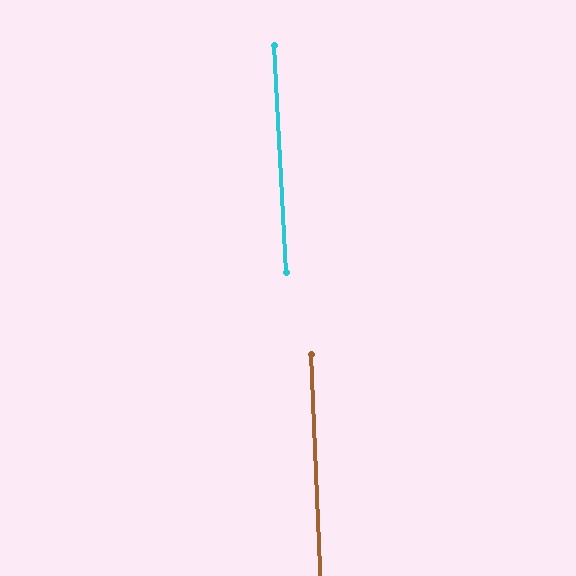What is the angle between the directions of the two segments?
Approximately 1 degree.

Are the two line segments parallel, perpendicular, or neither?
Parallel — their directions differ by only 0.7°.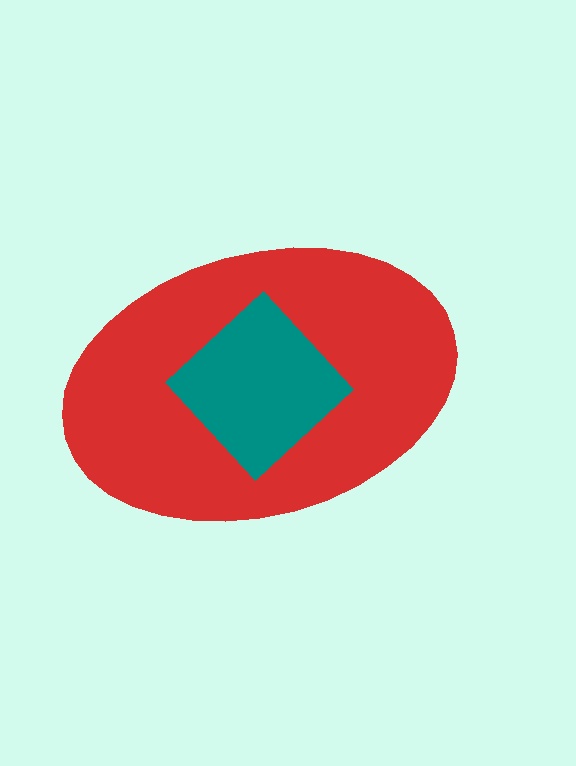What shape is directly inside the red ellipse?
The teal diamond.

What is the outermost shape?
The red ellipse.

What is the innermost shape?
The teal diamond.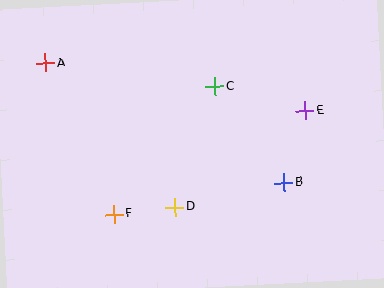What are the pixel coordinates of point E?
Point E is at (305, 111).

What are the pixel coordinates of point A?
Point A is at (45, 63).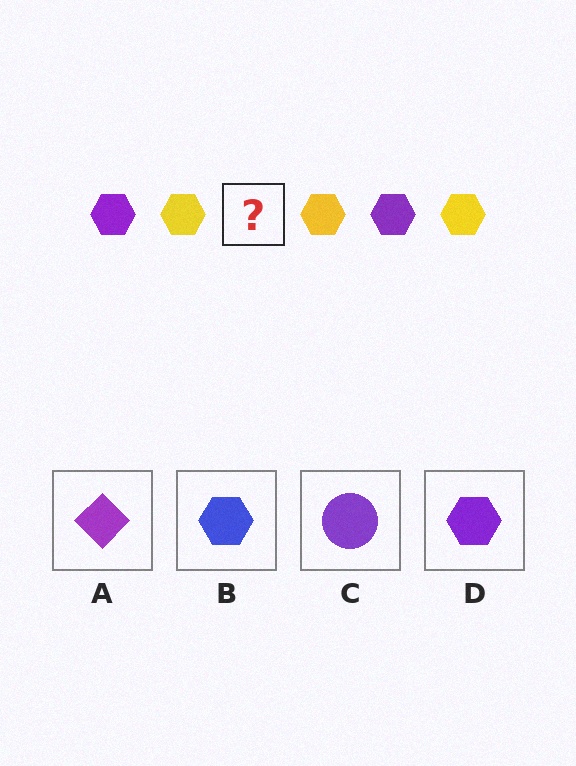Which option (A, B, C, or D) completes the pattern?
D.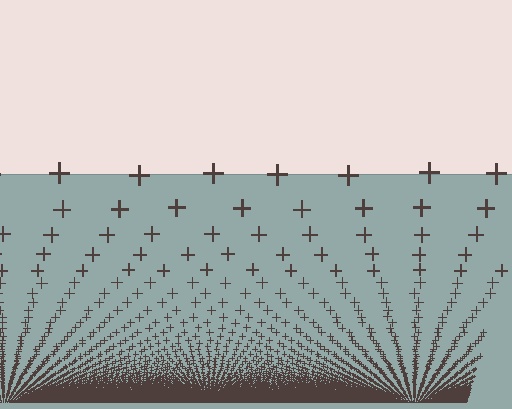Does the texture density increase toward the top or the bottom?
Density increases toward the bottom.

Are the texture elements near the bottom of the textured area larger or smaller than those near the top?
Smaller. The gradient is inverted — elements near the bottom are smaller and denser.